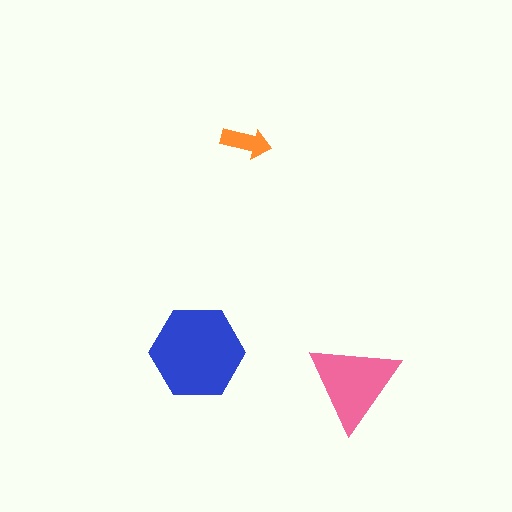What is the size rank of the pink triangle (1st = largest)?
2nd.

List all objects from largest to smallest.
The blue hexagon, the pink triangle, the orange arrow.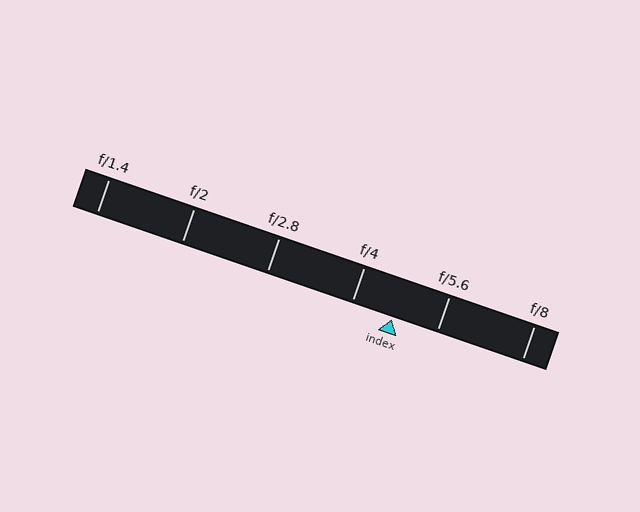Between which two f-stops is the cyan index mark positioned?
The index mark is between f/4 and f/5.6.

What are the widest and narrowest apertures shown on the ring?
The widest aperture shown is f/1.4 and the narrowest is f/8.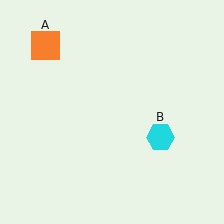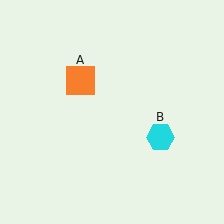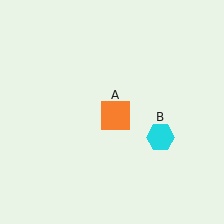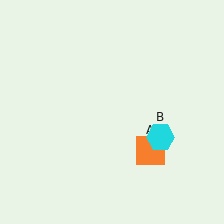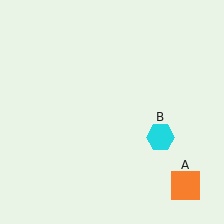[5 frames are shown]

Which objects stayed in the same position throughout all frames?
Cyan hexagon (object B) remained stationary.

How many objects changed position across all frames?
1 object changed position: orange square (object A).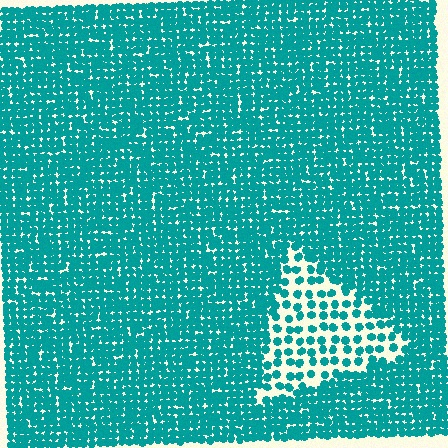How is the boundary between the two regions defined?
The boundary is defined by a change in element density (approximately 2.5x ratio). All elements are the same color, size, and shape.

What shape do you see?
I see a triangle.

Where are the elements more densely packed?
The elements are more densely packed outside the triangle boundary.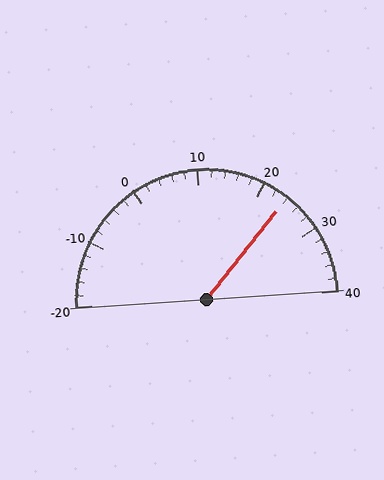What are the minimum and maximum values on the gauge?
The gauge ranges from -20 to 40.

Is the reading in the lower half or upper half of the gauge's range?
The reading is in the upper half of the range (-20 to 40).